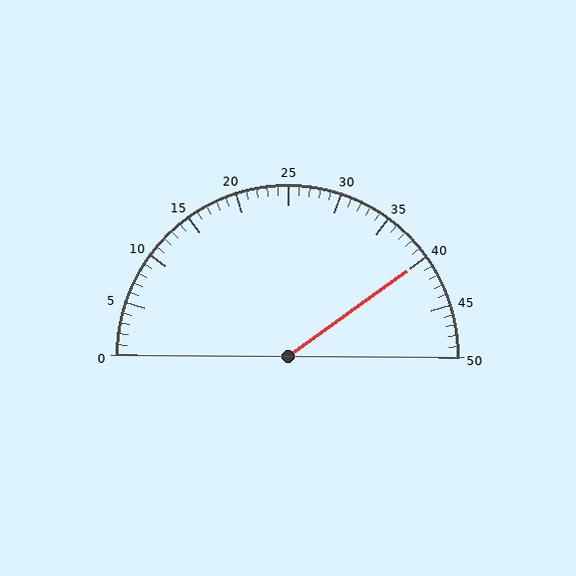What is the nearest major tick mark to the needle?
The nearest major tick mark is 40.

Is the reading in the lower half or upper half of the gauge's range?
The reading is in the upper half of the range (0 to 50).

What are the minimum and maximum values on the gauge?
The gauge ranges from 0 to 50.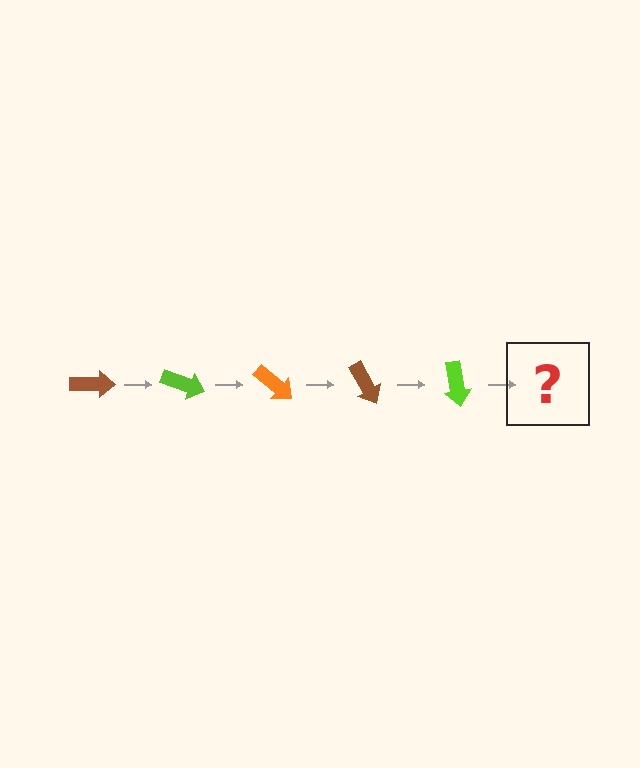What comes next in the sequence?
The next element should be an orange arrow, rotated 100 degrees from the start.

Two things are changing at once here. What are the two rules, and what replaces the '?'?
The two rules are that it rotates 20 degrees each step and the color cycles through brown, lime, and orange. The '?' should be an orange arrow, rotated 100 degrees from the start.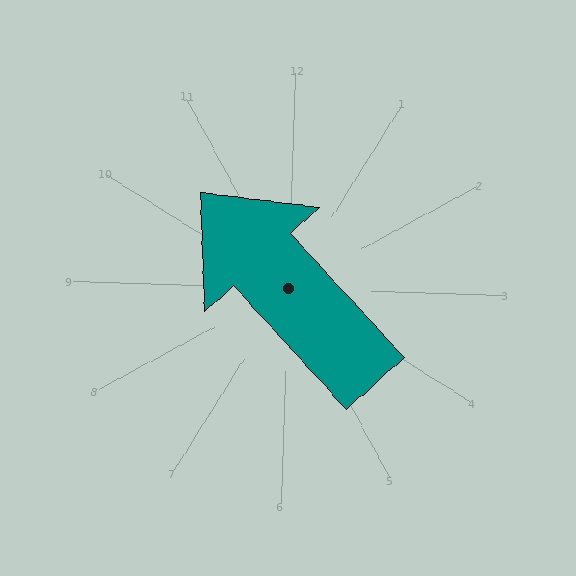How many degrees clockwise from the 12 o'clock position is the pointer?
Approximately 316 degrees.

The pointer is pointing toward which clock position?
Roughly 11 o'clock.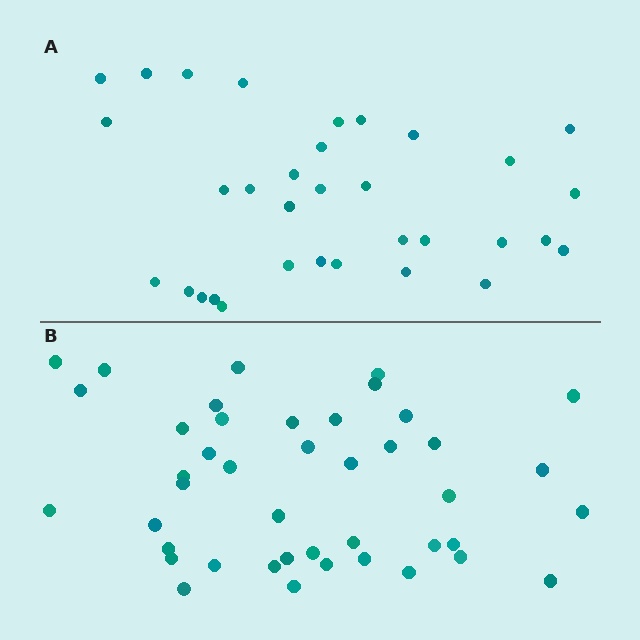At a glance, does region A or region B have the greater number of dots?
Region B (the bottom region) has more dots.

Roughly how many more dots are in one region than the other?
Region B has roughly 10 or so more dots than region A.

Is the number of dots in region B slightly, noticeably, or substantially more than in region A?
Region B has noticeably more, but not dramatically so. The ratio is roughly 1.3 to 1.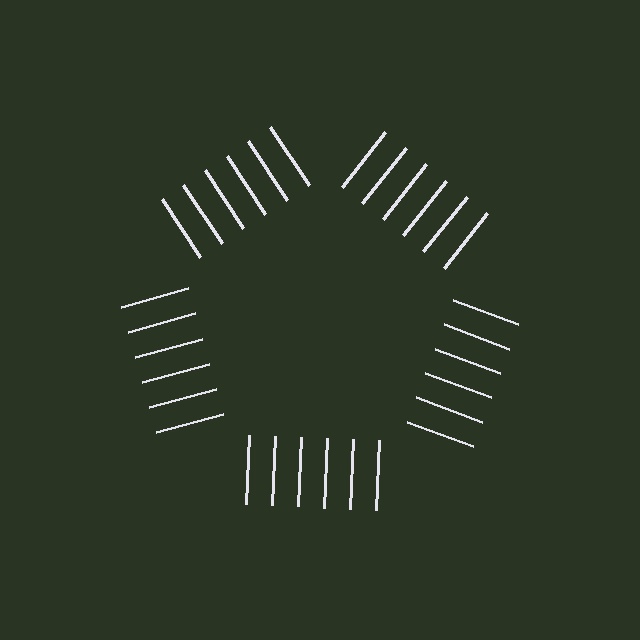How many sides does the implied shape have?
5 sides — the line-ends trace a pentagon.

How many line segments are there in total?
30 — 6 along each of the 5 edges.